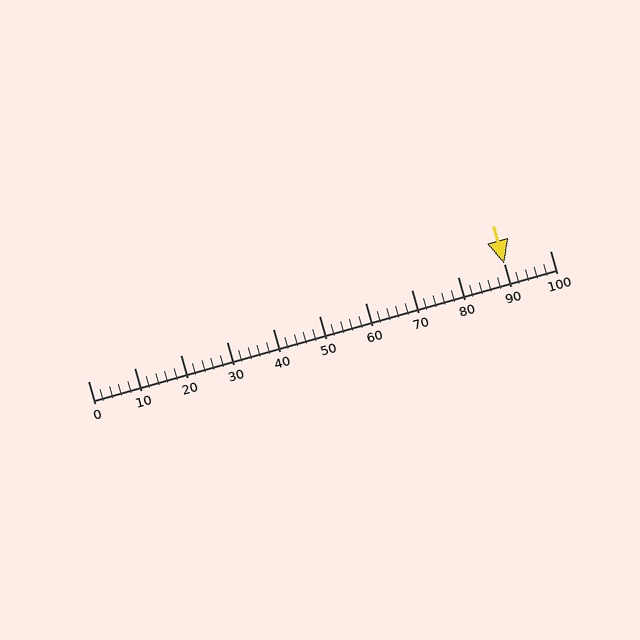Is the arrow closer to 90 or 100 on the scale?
The arrow is closer to 90.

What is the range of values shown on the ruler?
The ruler shows values from 0 to 100.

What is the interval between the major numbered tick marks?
The major tick marks are spaced 10 units apart.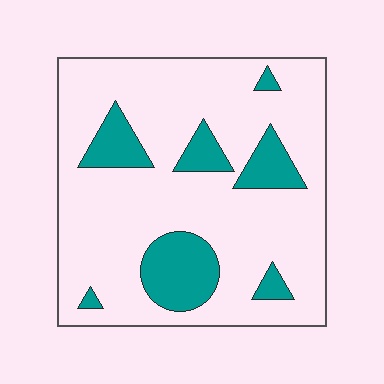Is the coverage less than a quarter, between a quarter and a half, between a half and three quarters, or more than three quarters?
Less than a quarter.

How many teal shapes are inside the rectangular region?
7.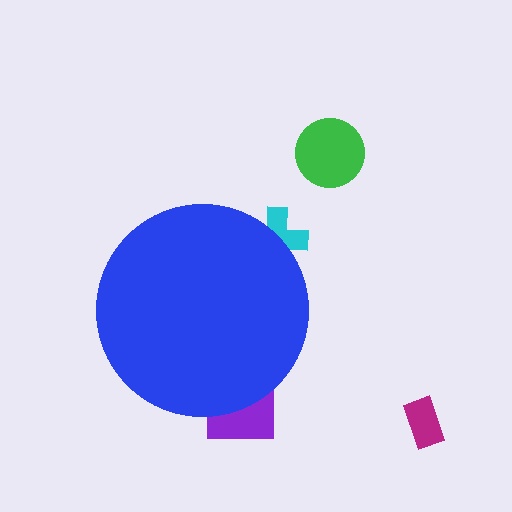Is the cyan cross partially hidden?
Yes, the cyan cross is partially hidden behind the blue circle.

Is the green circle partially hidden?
No, the green circle is fully visible.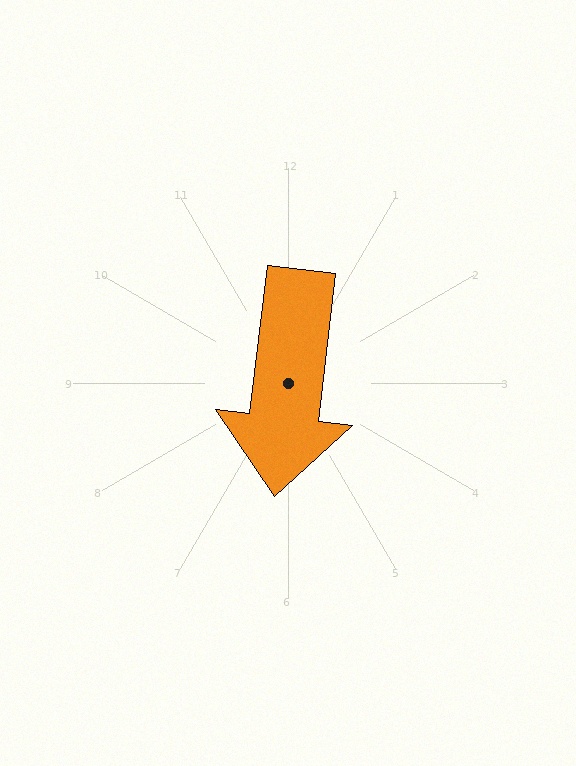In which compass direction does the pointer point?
South.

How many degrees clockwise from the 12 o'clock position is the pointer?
Approximately 187 degrees.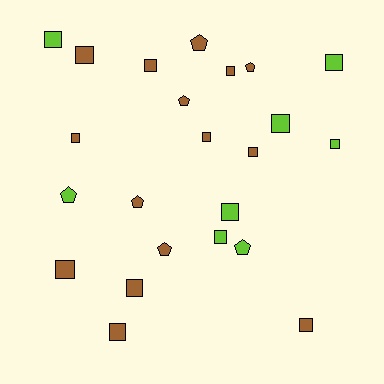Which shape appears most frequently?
Square, with 16 objects.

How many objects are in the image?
There are 23 objects.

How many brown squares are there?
There are 10 brown squares.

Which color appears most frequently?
Brown, with 15 objects.